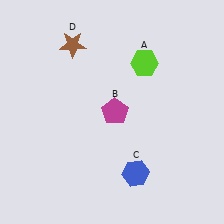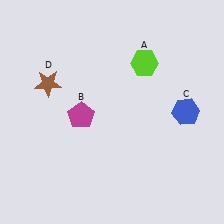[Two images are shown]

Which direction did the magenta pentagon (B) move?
The magenta pentagon (B) moved left.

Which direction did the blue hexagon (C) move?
The blue hexagon (C) moved up.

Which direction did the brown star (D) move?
The brown star (D) moved down.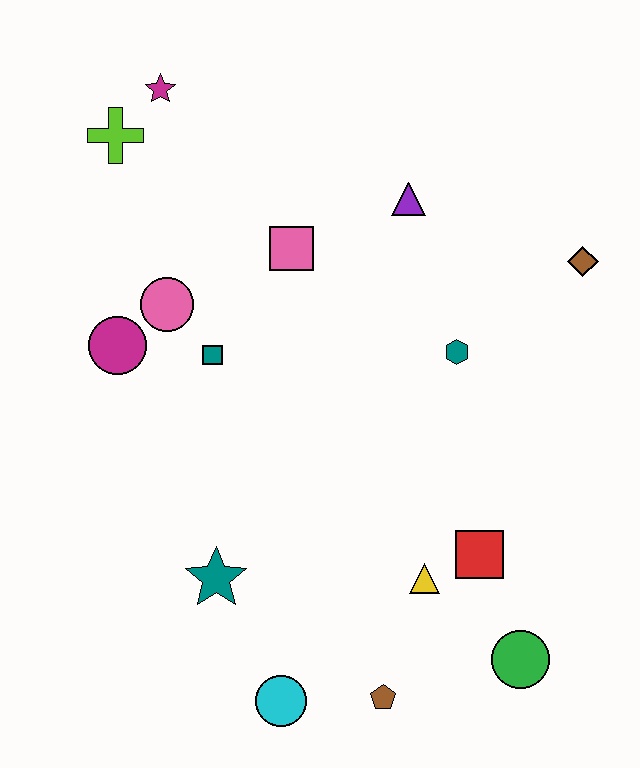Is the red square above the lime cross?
No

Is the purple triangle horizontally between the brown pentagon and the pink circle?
No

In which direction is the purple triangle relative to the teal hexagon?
The purple triangle is above the teal hexagon.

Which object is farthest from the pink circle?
The green circle is farthest from the pink circle.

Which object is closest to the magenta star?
The lime cross is closest to the magenta star.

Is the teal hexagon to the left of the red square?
Yes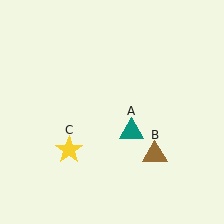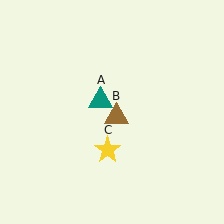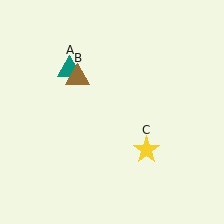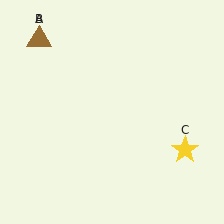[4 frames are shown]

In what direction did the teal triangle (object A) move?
The teal triangle (object A) moved up and to the left.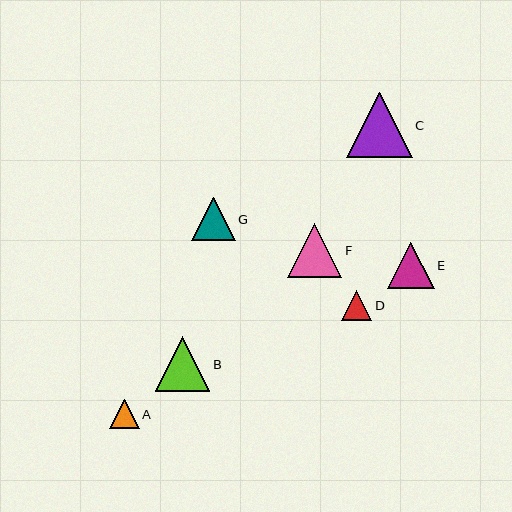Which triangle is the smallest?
Triangle A is the smallest with a size of approximately 30 pixels.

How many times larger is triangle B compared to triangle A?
Triangle B is approximately 1.8 times the size of triangle A.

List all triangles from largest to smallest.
From largest to smallest: C, B, F, E, G, D, A.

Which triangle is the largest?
Triangle C is the largest with a size of approximately 66 pixels.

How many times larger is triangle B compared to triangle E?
Triangle B is approximately 1.2 times the size of triangle E.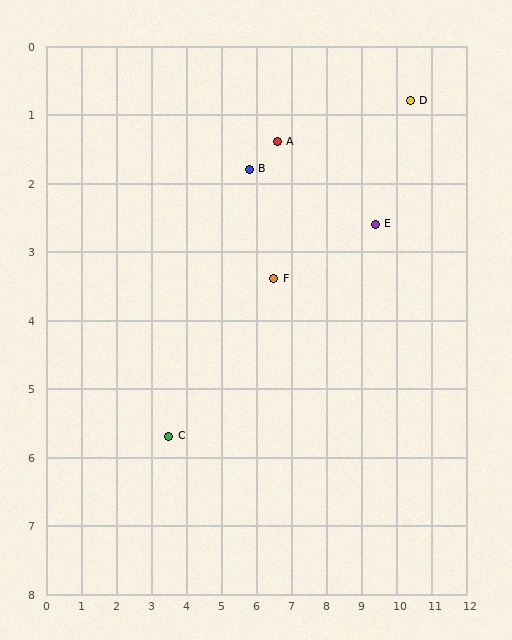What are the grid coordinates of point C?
Point C is at approximately (3.5, 5.7).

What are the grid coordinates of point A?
Point A is at approximately (6.6, 1.4).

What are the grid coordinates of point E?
Point E is at approximately (9.4, 2.6).